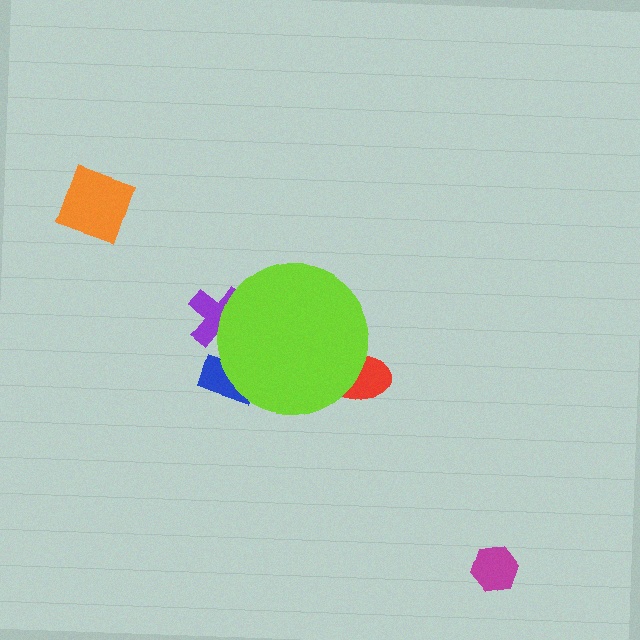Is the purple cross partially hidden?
Yes, the purple cross is partially hidden behind the lime circle.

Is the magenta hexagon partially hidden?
No, the magenta hexagon is fully visible.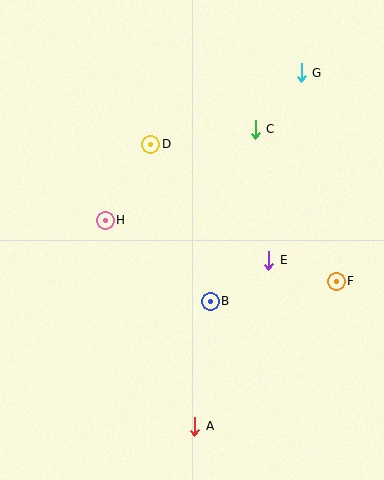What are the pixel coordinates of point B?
Point B is at (210, 301).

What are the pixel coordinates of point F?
Point F is at (336, 281).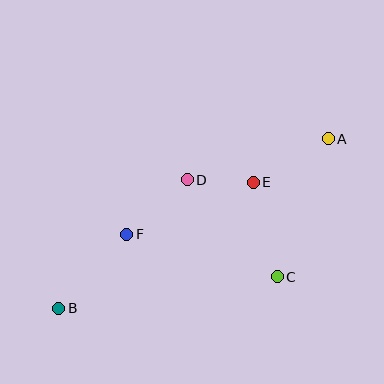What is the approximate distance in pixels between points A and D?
The distance between A and D is approximately 147 pixels.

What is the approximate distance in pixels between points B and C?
The distance between B and C is approximately 221 pixels.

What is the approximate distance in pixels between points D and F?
The distance between D and F is approximately 81 pixels.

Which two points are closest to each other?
Points D and E are closest to each other.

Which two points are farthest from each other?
Points A and B are farthest from each other.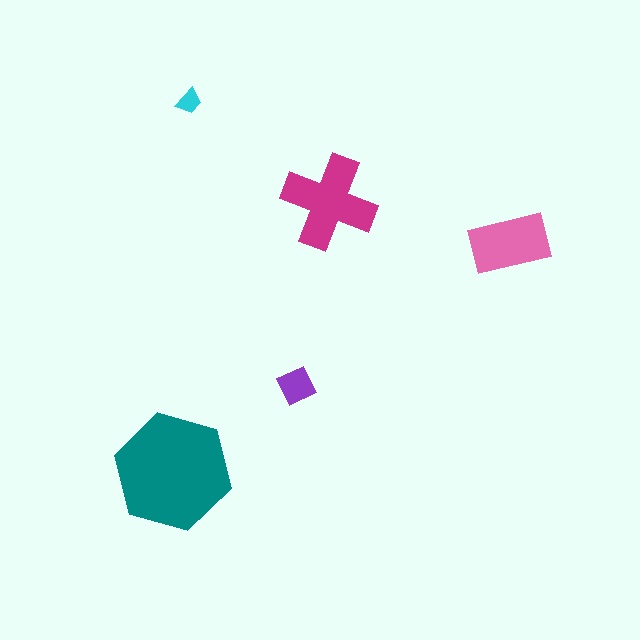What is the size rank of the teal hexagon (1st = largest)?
1st.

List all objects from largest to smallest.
The teal hexagon, the magenta cross, the pink rectangle, the purple diamond, the cyan trapezoid.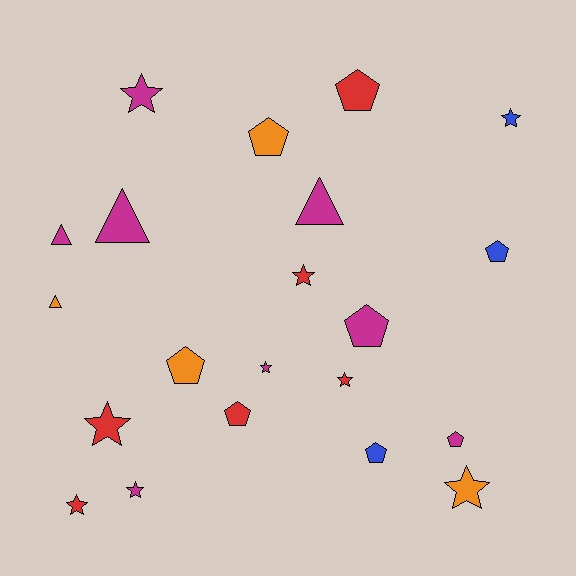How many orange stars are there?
There is 1 orange star.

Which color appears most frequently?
Magenta, with 8 objects.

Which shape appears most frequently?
Star, with 9 objects.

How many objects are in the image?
There are 21 objects.